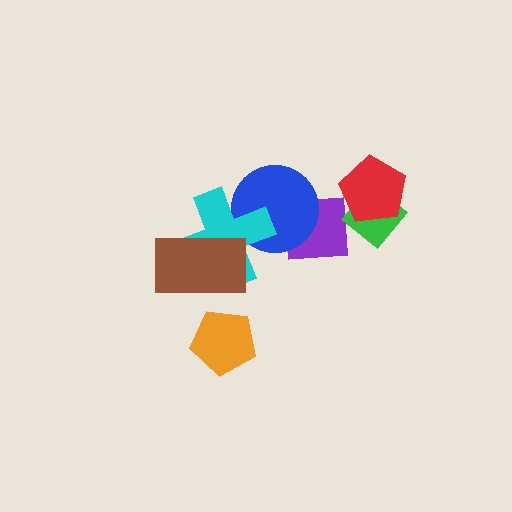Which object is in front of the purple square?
The blue circle is in front of the purple square.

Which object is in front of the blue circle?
The cyan cross is in front of the blue circle.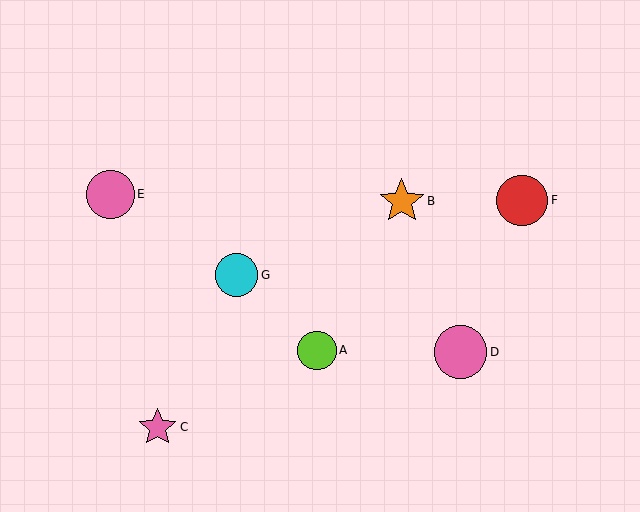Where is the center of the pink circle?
The center of the pink circle is at (460, 352).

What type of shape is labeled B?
Shape B is an orange star.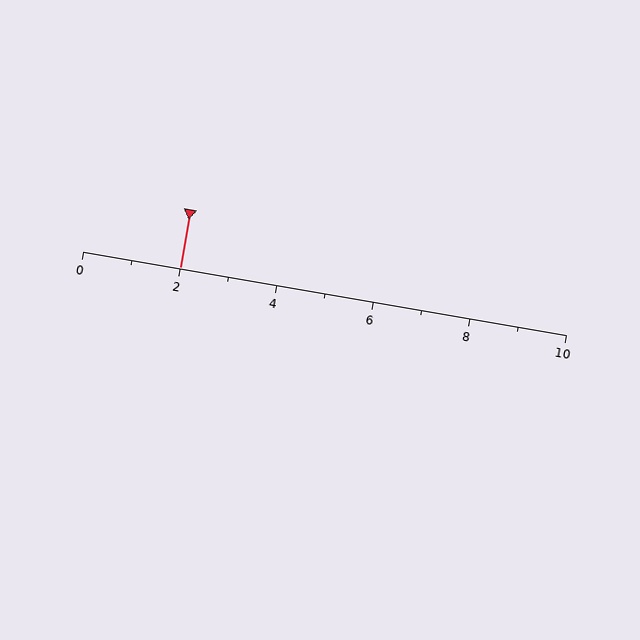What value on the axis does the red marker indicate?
The marker indicates approximately 2.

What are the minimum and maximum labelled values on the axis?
The axis runs from 0 to 10.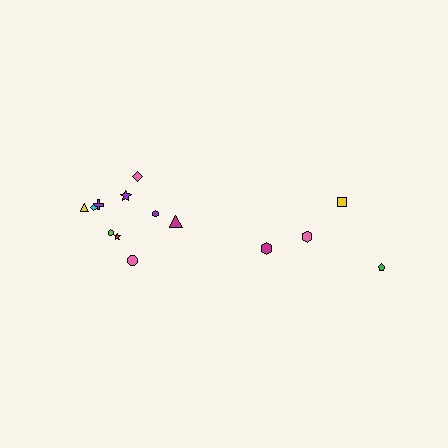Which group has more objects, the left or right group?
The left group.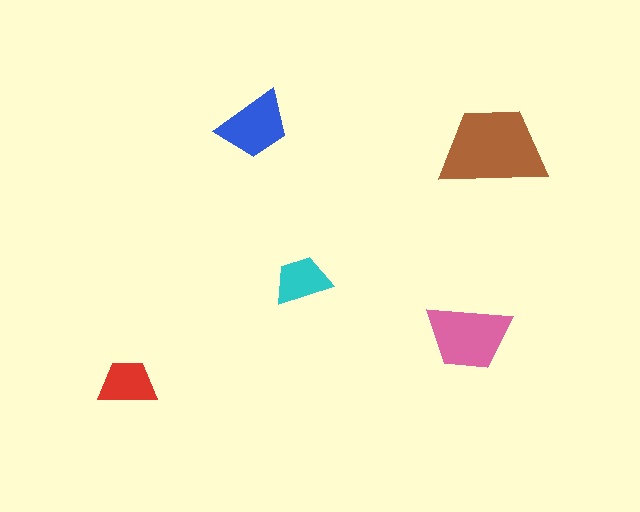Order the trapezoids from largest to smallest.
the brown one, the pink one, the blue one, the red one, the cyan one.